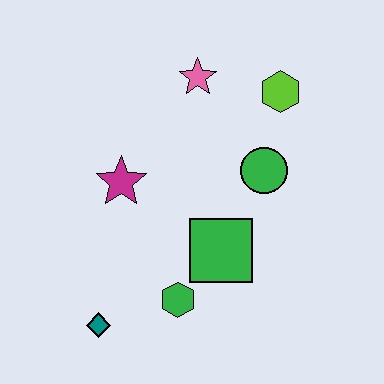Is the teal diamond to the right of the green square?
No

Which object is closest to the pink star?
The lime hexagon is closest to the pink star.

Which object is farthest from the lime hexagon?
The teal diamond is farthest from the lime hexagon.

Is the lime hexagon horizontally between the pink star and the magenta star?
No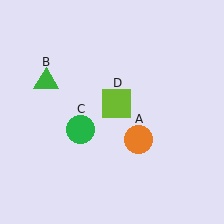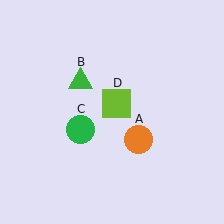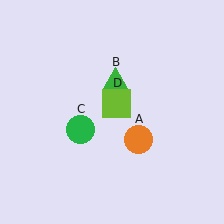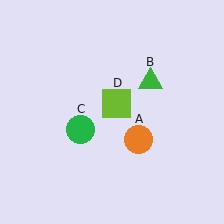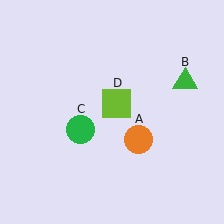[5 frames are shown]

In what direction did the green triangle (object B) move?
The green triangle (object B) moved right.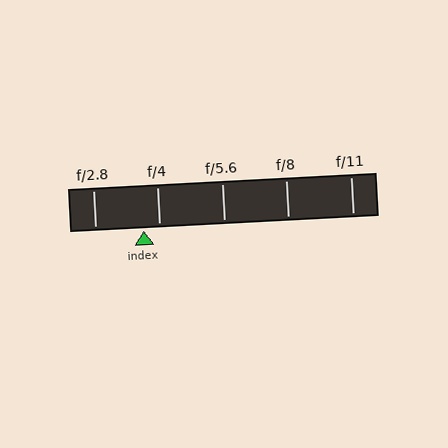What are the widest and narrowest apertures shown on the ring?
The widest aperture shown is f/2.8 and the narrowest is f/11.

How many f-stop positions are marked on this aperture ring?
There are 5 f-stop positions marked.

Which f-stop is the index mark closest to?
The index mark is closest to f/4.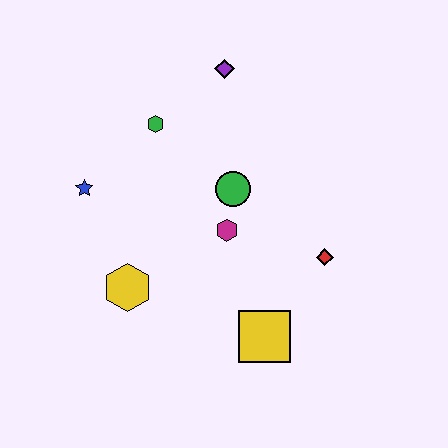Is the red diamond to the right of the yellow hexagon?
Yes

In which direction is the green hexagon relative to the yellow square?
The green hexagon is above the yellow square.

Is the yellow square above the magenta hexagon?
No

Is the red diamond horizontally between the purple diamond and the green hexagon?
No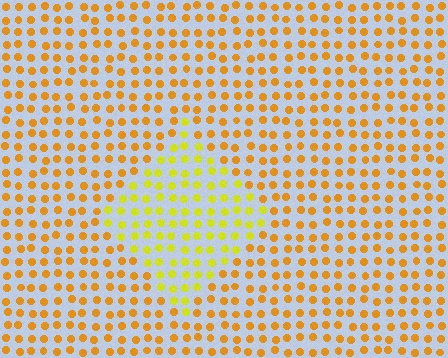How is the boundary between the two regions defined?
The boundary is defined purely by a slight shift in hue (about 30 degrees). Spacing, size, and orientation are identical on both sides.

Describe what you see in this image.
The image is filled with small orange elements in a uniform arrangement. A diamond-shaped region is visible where the elements are tinted to a slightly different hue, forming a subtle color boundary.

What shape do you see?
I see a diamond.